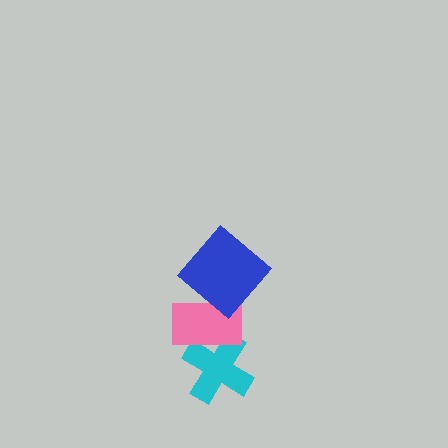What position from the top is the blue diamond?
The blue diamond is 1st from the top.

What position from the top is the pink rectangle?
The pink rectangle is 2nd from the top.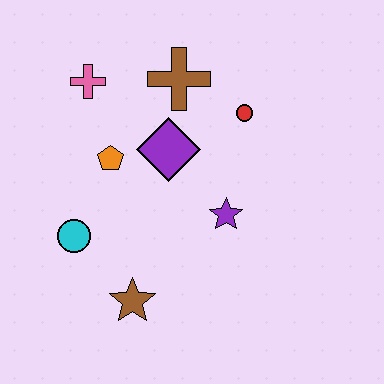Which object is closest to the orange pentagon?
The purple diamond is closest to the orange pentagon.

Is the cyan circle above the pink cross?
No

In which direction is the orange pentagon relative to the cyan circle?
The orange pentagon is above the cyan circle.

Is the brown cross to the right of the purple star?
No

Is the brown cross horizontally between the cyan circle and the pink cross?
No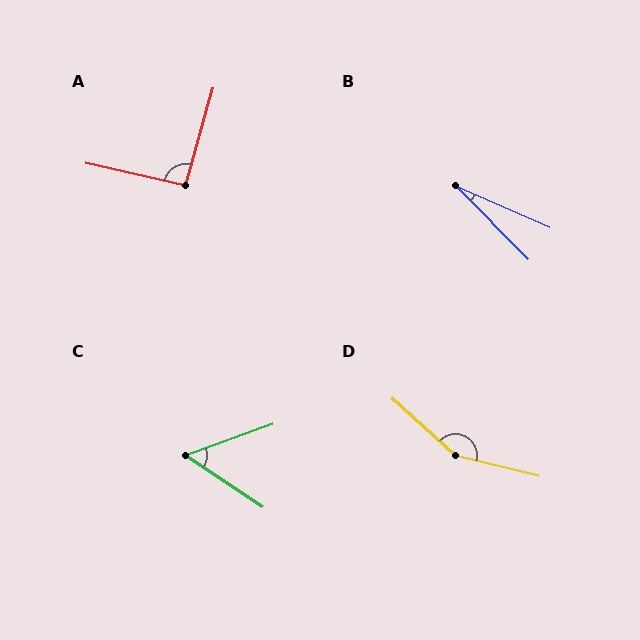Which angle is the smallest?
B, at approximately 22 degrees.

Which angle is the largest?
D, at approximately 152 degrees.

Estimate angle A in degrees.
Approximately 93 degrees.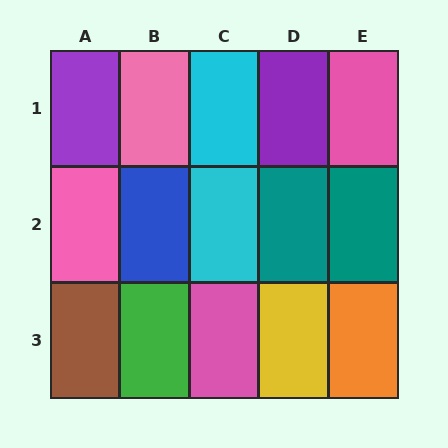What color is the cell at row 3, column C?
Pink.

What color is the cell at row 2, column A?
Pink.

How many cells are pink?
4 cells are pink.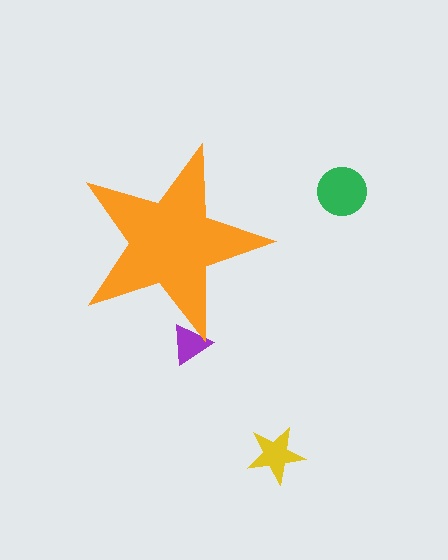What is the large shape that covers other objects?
An orange star.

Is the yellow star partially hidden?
No, the yellow star is fully visible.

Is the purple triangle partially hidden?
Yes, the purple triangle is partially hidden behind the orange star.